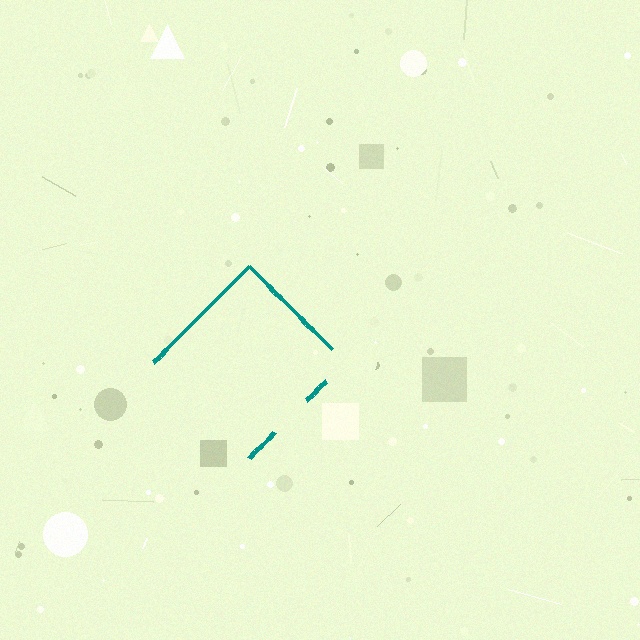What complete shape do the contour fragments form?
The contour fragments form a diamond.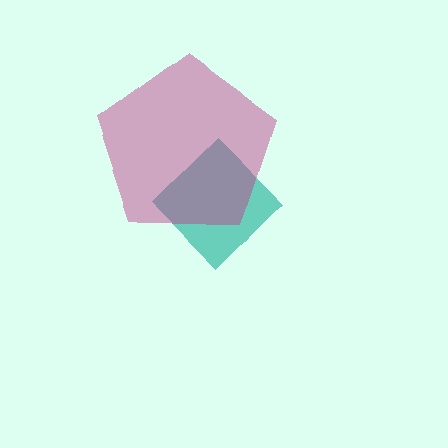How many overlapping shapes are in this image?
There are 2 overlapping shapes in the image.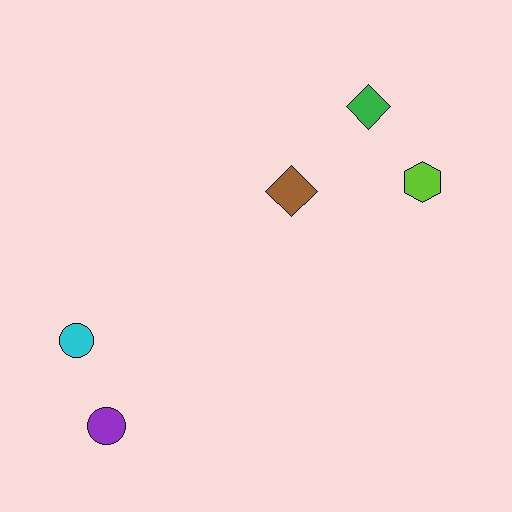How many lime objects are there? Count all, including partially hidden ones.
There is 1 lime object.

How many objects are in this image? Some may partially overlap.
There are 5 objects.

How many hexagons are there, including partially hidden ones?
There is 1 hexagon.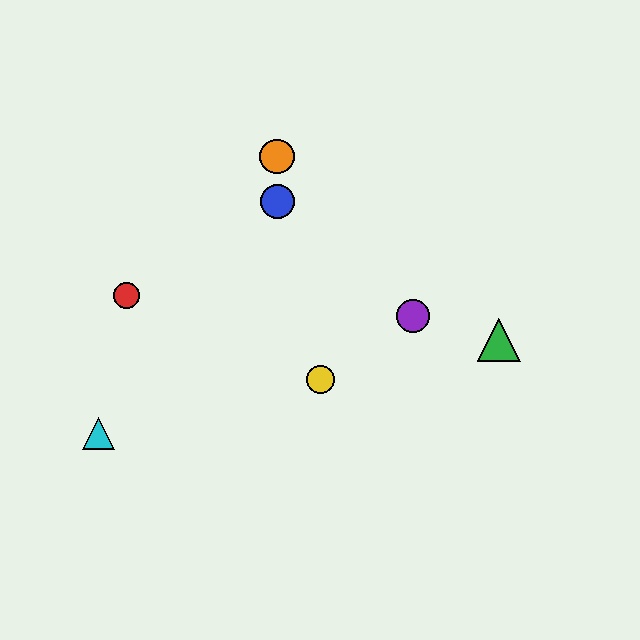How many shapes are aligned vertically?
2 shapes (the blue circle, the orange circle) are aligned vertically.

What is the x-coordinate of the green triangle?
The green triangle is at x≈499.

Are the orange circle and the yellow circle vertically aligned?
No, the orange circle is at x≈277 and the yellow circle is at x≈321.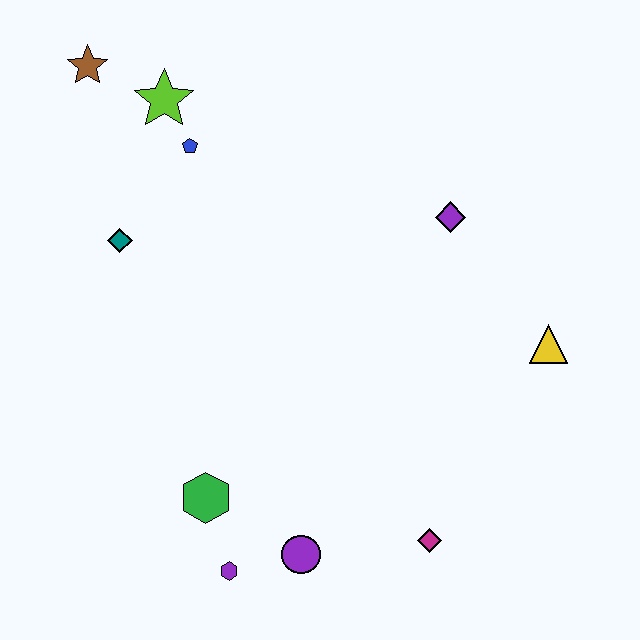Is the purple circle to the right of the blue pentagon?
Yes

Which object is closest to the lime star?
The blue pentagon is closest to the lime star.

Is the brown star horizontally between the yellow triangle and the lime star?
No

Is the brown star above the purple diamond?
Yes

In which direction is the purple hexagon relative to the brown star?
The purple hexagon is below the brown star.